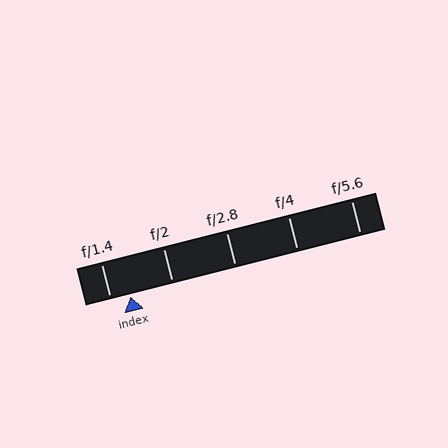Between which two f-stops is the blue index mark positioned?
The index mark is between f/1.4 and f/2.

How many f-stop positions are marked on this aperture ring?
There are 5 f-stop positions marked.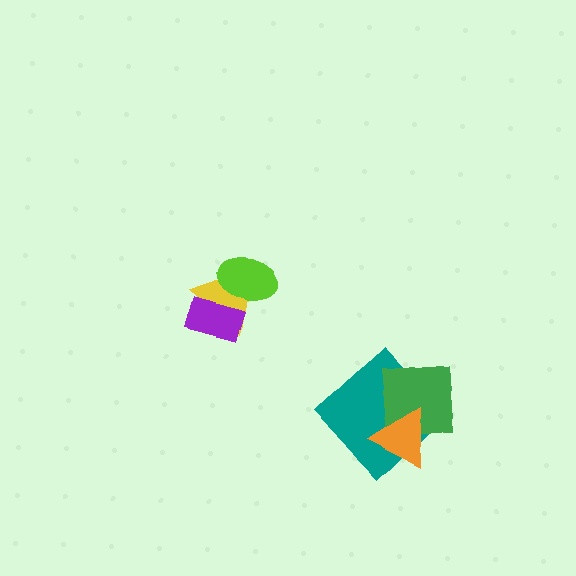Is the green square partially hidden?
Yes, it is partially covered by another shape.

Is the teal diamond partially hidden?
Yes, it is partially covered by another shape.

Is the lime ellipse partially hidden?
No, no other shape covers it.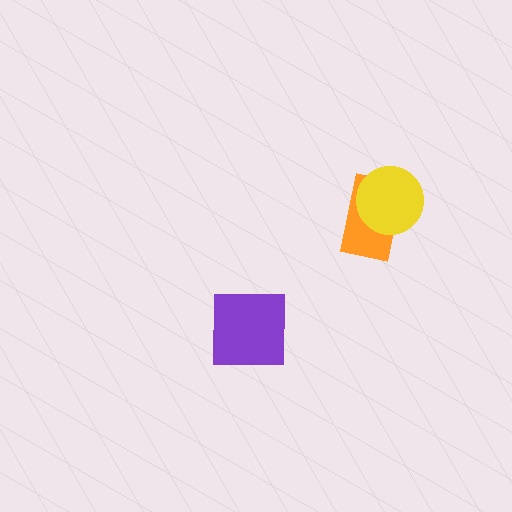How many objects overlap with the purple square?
0 objects overlap with the purple square.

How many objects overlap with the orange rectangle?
1 object overlaps with the orange rectangle.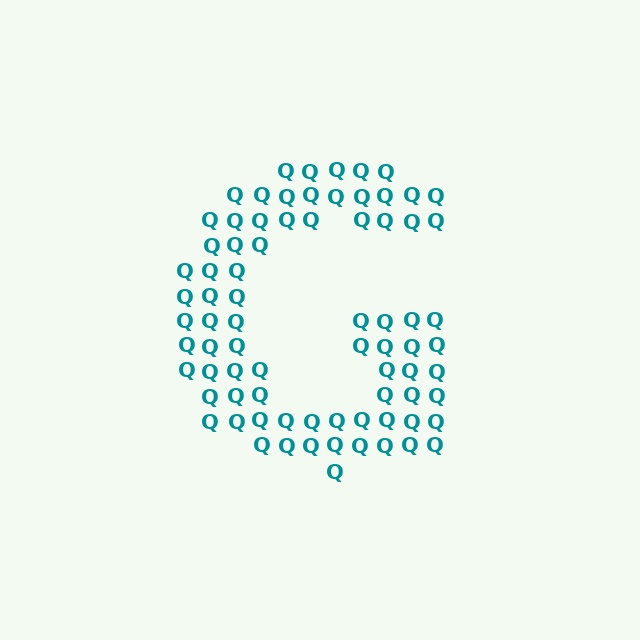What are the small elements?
The small elements are letter Q's.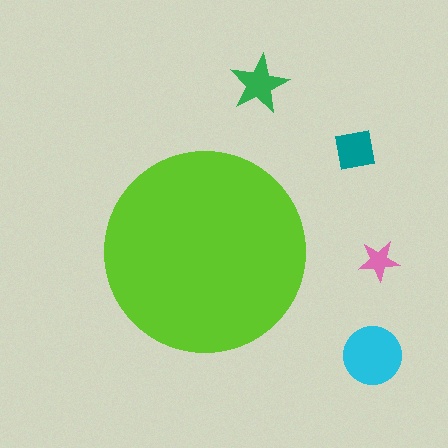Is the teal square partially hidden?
No, the teal square is fully visible.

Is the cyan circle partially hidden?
No, the cyan circle is fully visible.